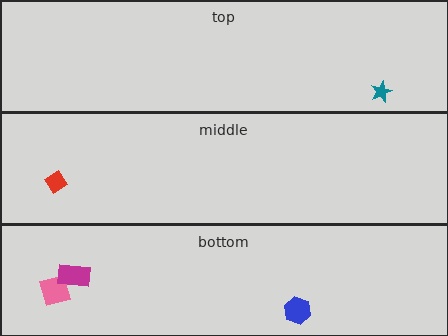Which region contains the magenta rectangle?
The bottom region.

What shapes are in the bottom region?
The blue hexagon, the pink square, the magenta rectangle.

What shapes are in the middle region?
The red diamond.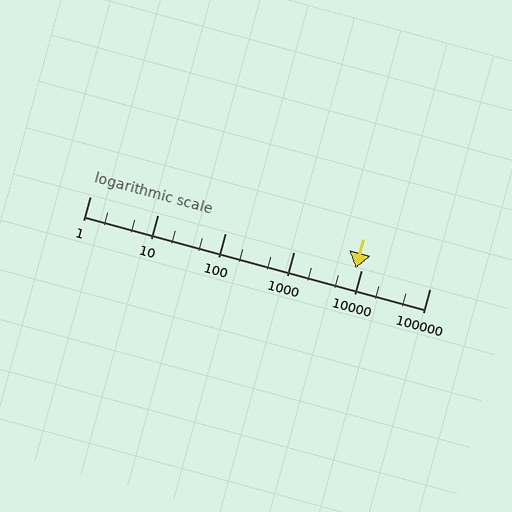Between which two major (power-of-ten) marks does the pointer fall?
The pointer is between 1000 and 10000.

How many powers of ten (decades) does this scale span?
The scale spans 5 decades, from 1 to 100000.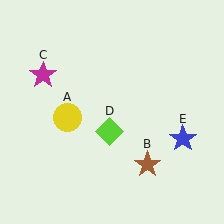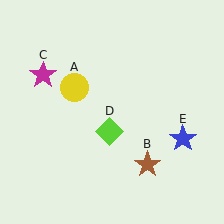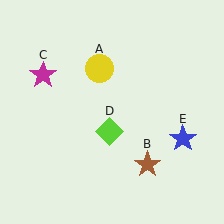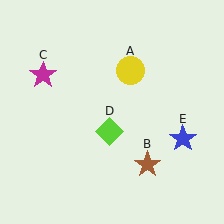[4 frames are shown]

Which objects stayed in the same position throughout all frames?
Brown star (object B) and magenta star (object C) and lime diamond (object D) and blue star (object E) remained stationary.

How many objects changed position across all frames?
1 object changed position: yellow circle (object A).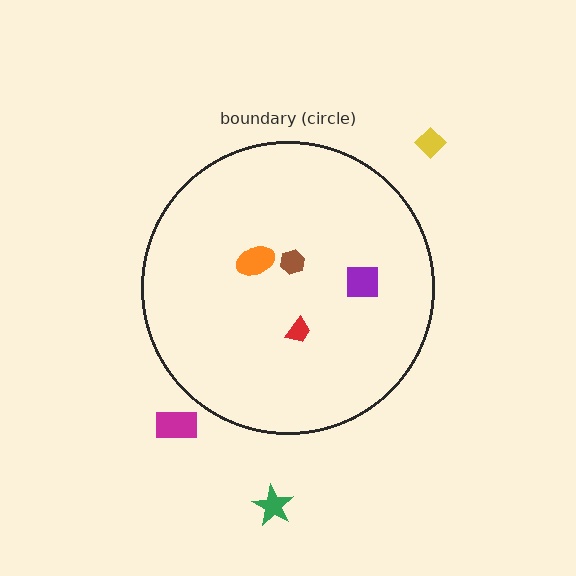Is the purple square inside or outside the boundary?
Inside.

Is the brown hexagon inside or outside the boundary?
Inside.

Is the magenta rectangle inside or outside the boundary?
Outside.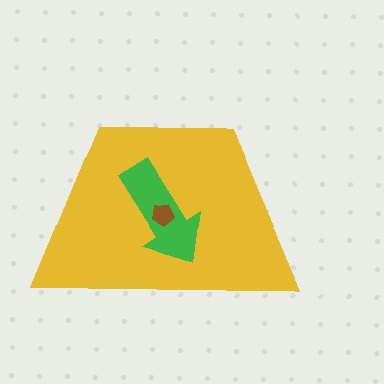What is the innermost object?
The brown pentagon.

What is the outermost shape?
The yellow trapezoid.